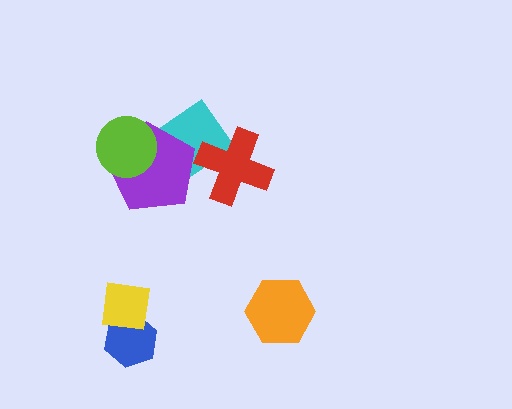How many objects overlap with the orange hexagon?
0 objects overlap with the orange hexagon.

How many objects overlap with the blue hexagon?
1 object overlaps with the blue hexagon.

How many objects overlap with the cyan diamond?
2 objects overlap with the cyan diamond.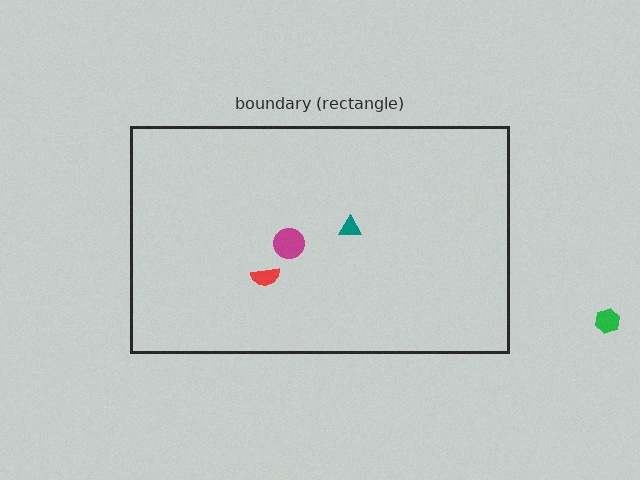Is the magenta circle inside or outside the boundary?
Inside.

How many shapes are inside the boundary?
3 inside, 1 outside.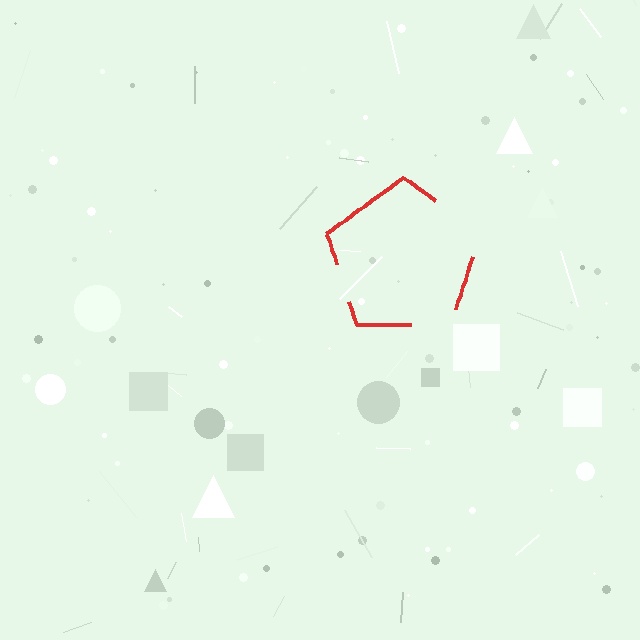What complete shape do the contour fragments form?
The contour fragments form a pentagon.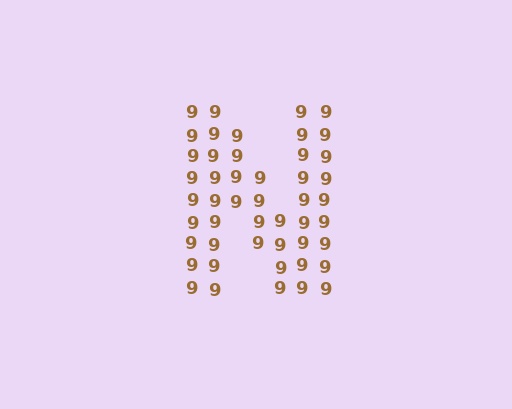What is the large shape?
The large shape is the letter N.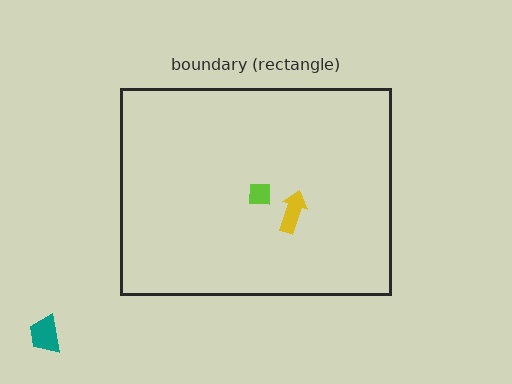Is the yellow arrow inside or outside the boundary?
Inside.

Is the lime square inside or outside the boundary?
Inside.